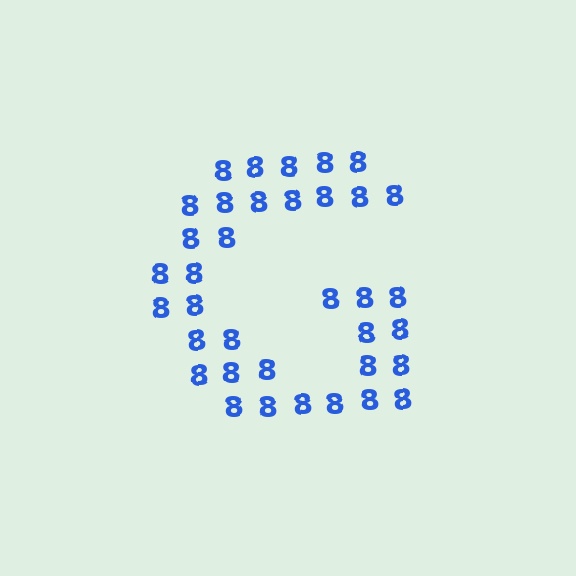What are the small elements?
The small elements are digit 8's.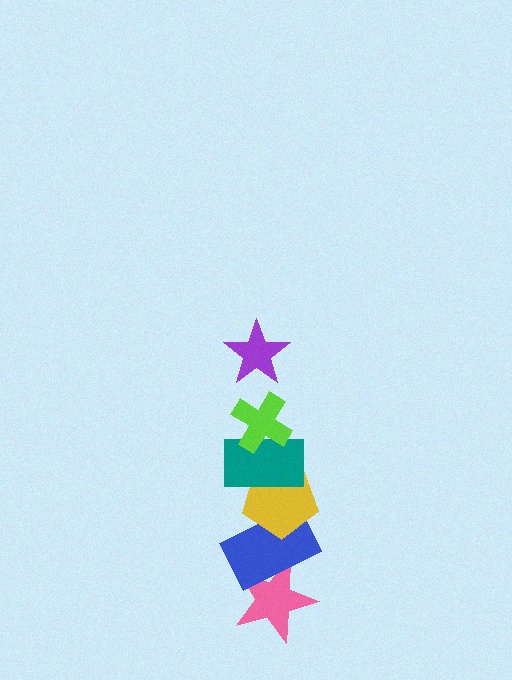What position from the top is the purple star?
The purple star is 1st from the top.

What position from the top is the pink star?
The pink star is 6th from the top.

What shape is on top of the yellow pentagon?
The teal rectangle is on top of the yellow pentagon.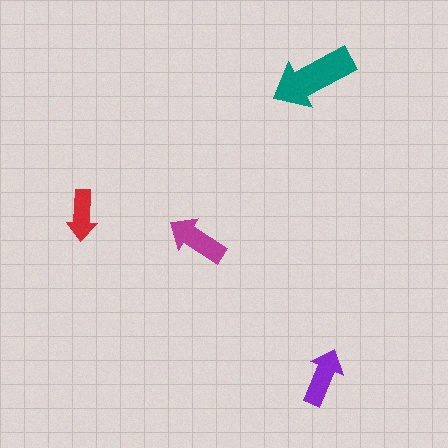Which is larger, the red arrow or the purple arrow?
The purple one.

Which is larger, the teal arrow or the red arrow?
The teal one.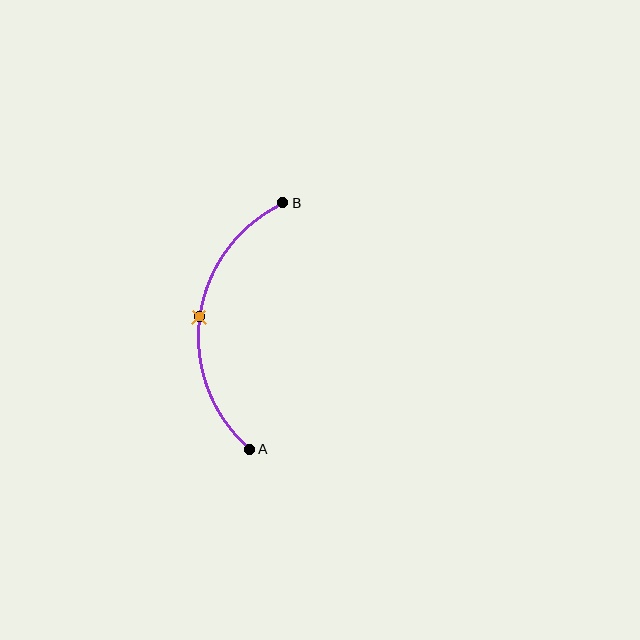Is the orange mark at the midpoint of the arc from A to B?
Yes. The orange mark lies on the arc at equal arc-length from both A and B — it is the arc midpoint.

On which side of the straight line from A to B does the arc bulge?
The arc bulges to the left of the straight line connecting A and B.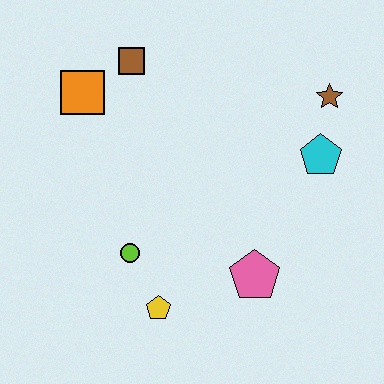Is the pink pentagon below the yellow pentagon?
No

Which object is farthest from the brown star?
The yellow pentagon is farthest from the brown star.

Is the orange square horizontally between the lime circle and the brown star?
No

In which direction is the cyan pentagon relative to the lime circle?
The cyan pentagon is to the right of the lime circle.